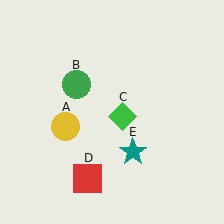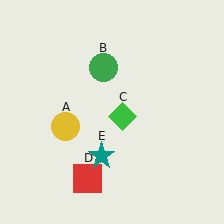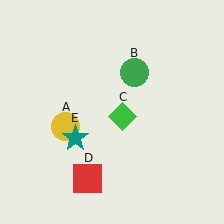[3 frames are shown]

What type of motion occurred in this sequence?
The green circle (object B), teal star (object E) rotated clockwise around the center of the scene.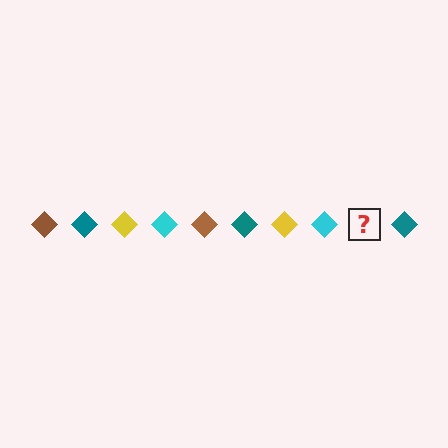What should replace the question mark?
The question mark should be replaced with a brown diamond.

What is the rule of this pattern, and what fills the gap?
The rule is that the pattern cycles through brown, teal, yellow, cyan diamonds. The gap should be filled with a brown diamond.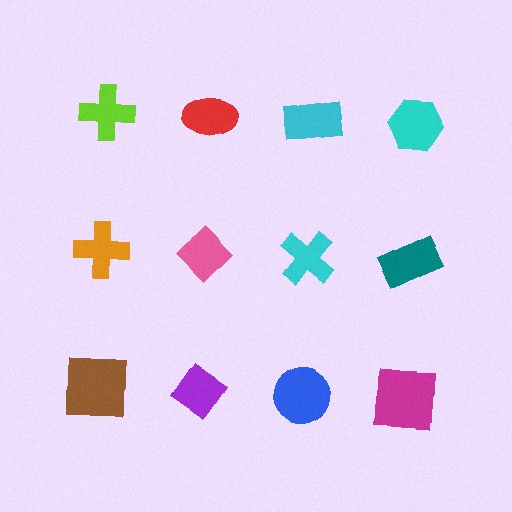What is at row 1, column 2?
A red ellipse.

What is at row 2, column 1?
An orange cross.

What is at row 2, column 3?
A cyan cross.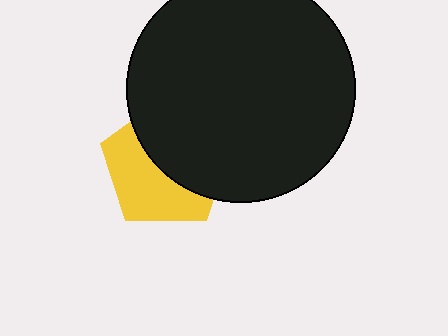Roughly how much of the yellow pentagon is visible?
About half of it is visible (roughly 48%).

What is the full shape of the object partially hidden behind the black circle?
The partially hidden object is a yellow pentagon.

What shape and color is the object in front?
The object in front is a black circle.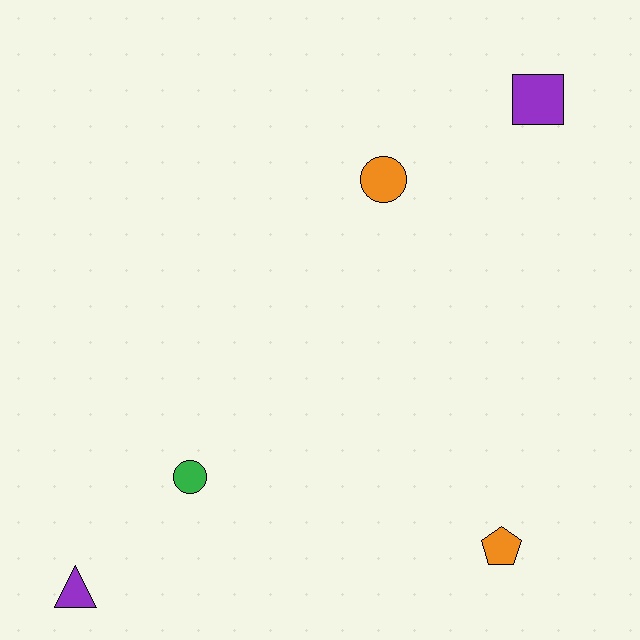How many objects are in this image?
There are 5 objects.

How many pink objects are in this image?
There are no pink objects.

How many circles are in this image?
There are 2 circles.